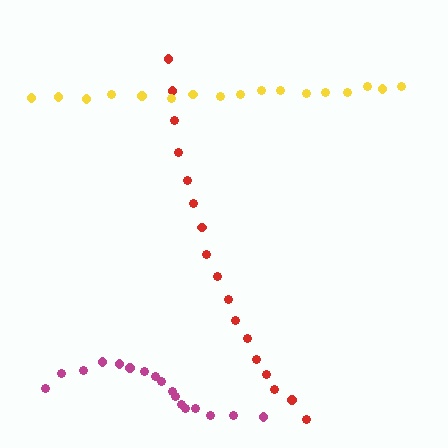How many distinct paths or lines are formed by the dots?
There are 3 distinct paths.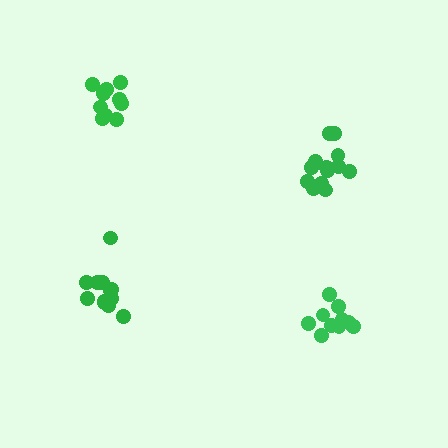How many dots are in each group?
Group 1: 10 dots, Group 2: 13 dots, Group 3: 10 dots, Group 4: 12 dots (45 total).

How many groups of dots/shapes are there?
There are 4 groups.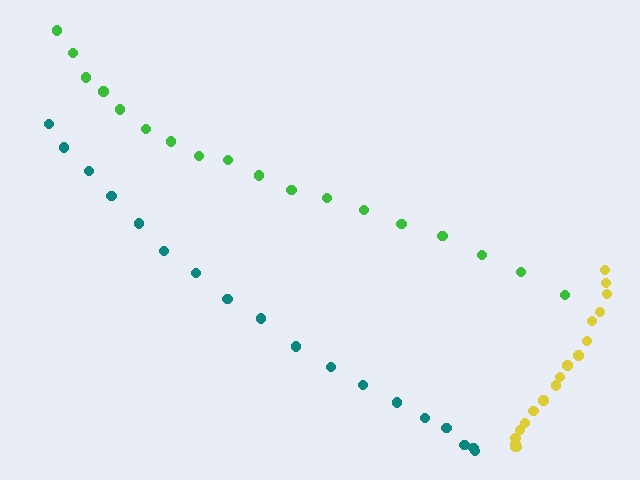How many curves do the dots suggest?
There are 3 distinct paths.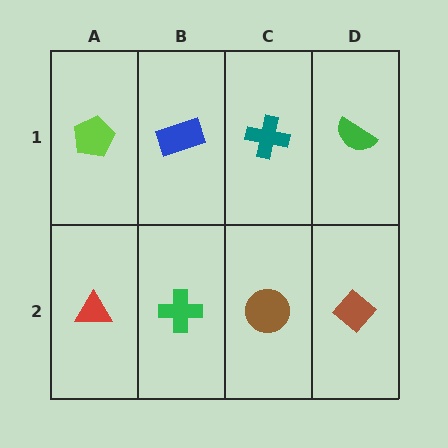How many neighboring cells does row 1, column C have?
3.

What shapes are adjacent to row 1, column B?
A green cross (row 2, column B), a lime pentagon (row 1, column A), a teal cross (row 1, column C).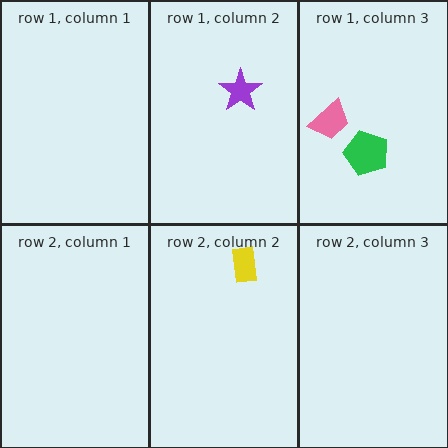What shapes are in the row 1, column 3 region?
The green pentagon, the pink trapezoid.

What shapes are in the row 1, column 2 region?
The purple star.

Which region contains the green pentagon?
The row 1, column 3 region.